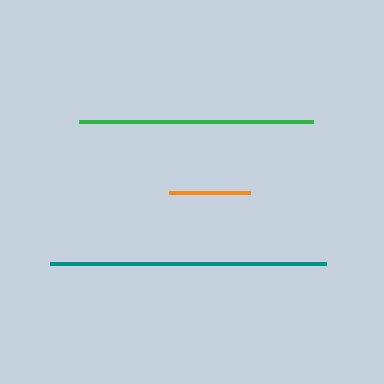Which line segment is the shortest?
The orange line is the shortest at approximately 81 pixels.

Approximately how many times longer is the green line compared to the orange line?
The green line is approximately 2.9 times the length of the orange line.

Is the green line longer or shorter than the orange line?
The green line is longer than the orange line.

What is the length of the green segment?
The green segment is approximately 234 pixels long.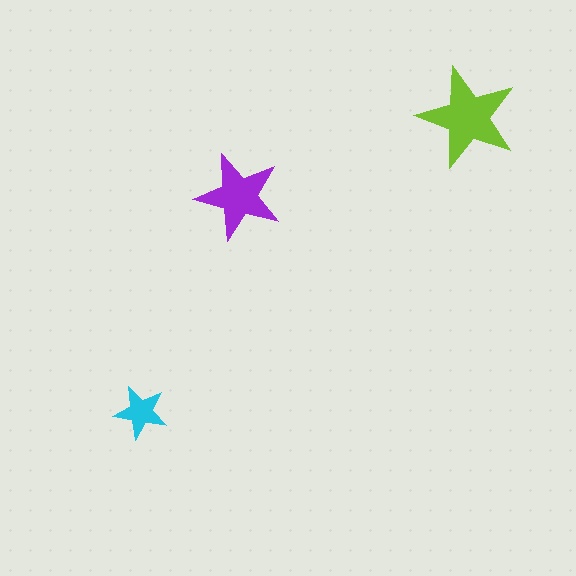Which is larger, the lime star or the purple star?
The lime one.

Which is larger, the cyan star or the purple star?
The purple one.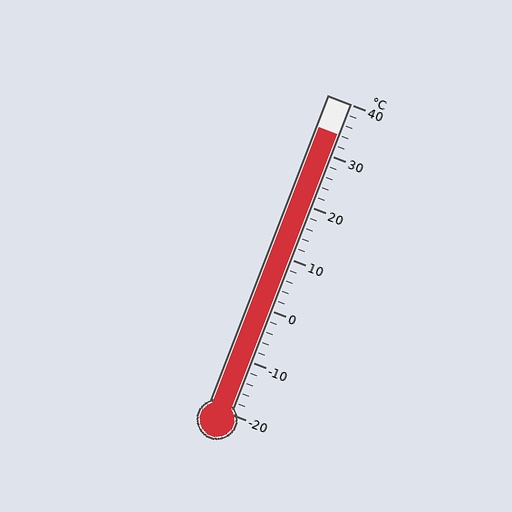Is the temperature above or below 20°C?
The temperature is above 20°C.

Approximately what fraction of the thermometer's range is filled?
The thermometer is filled to approximately 90% of its range.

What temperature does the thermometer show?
The thermometer shows approximately 34°C.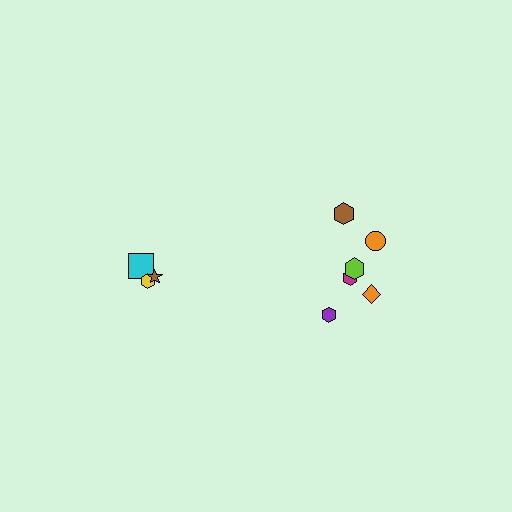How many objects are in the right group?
There are 6 objects.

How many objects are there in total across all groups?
There are 9 objects.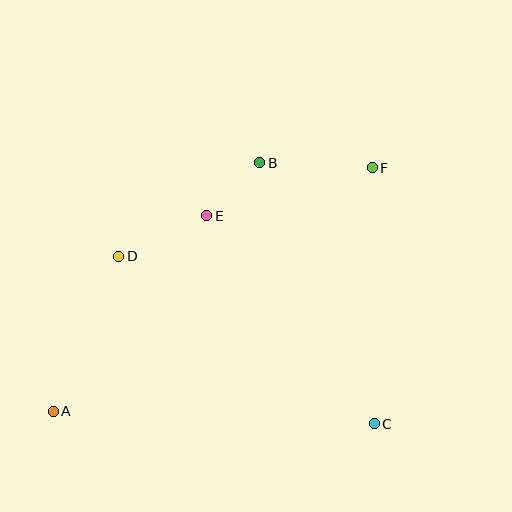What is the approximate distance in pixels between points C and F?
The distance between C and F is approximately 256 pixels.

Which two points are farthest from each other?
Points A and F are farthest from each other.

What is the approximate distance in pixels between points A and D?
The distance between A and D is approximately 168 pixels.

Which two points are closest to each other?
Points B and E are closest to each other.